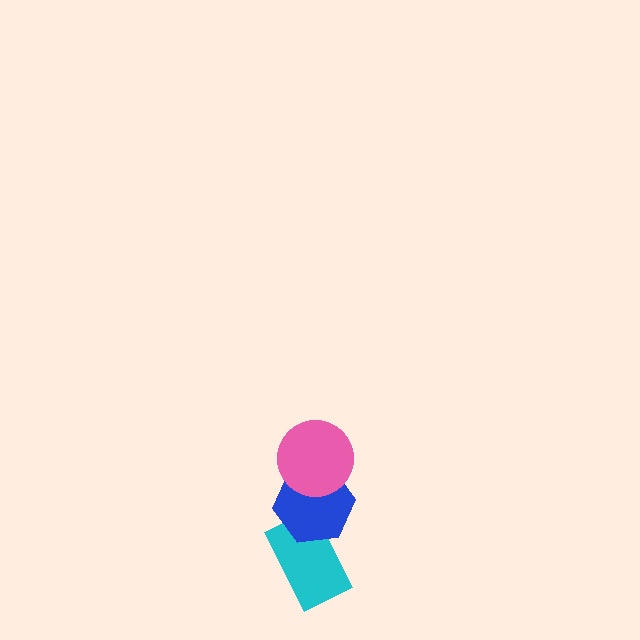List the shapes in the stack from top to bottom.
From top to bottom: the pink circle, the blue hexagon, the cyan rectangle.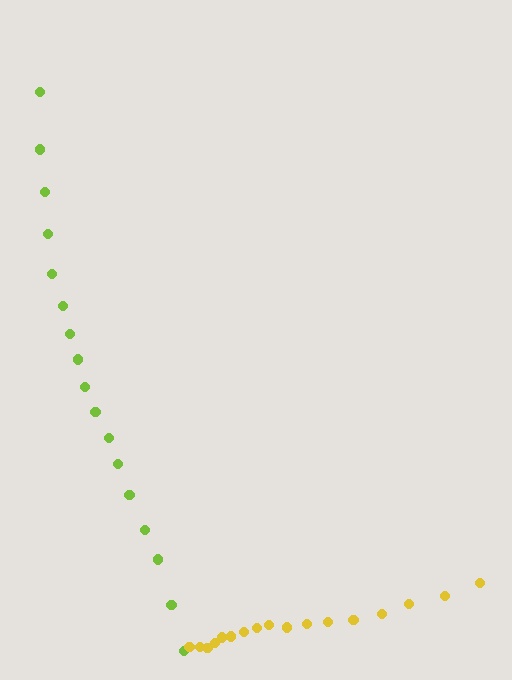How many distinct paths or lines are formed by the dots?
There are 2 distinct paths.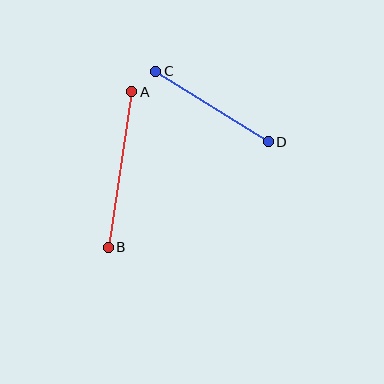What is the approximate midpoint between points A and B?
The midpoint is at approximately (120, 169) pixels.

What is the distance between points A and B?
The distance is approximately 157 pixels.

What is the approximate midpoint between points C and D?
The midpoint is at approximately (212, 107) pixels.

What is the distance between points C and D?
The distance is approximately 133 pixels.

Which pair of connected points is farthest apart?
Points A and B are farthest apart.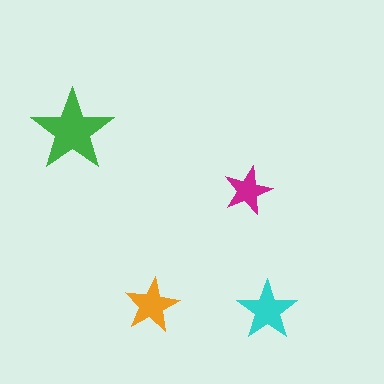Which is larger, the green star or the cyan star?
The green one.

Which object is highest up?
The green star is topmost.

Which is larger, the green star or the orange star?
The green one.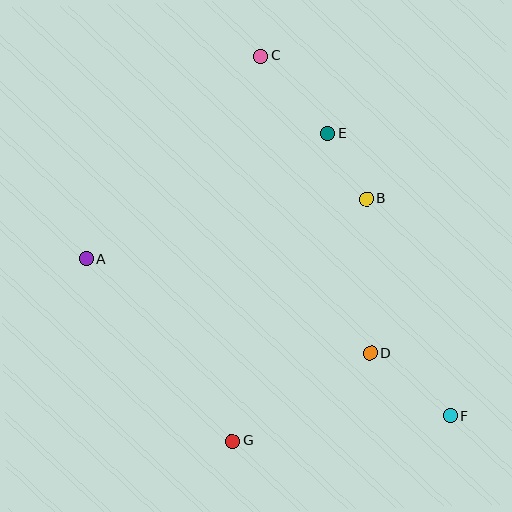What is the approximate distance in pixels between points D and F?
The distance between D and F is approximately 102 pixels.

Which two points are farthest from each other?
Points C and F are farthest from each other.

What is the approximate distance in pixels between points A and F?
The distance between A and F is approximately 396 pixels.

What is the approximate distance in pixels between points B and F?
The distance between B and F is approximately 233 pixels.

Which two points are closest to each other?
Points B and E are closest to each other.